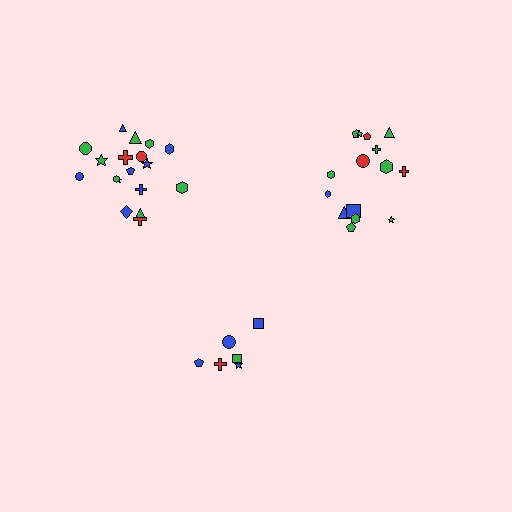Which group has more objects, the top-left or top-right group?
The top-left group.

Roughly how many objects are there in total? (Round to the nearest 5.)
Roughly 40 objects in total.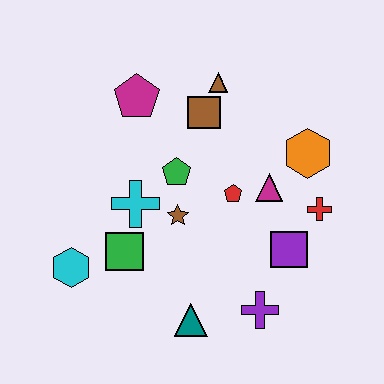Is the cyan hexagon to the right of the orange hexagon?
No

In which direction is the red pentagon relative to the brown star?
The red pentagon is to the right of the brown star.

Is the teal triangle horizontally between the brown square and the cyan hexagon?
Yes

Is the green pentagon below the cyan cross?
No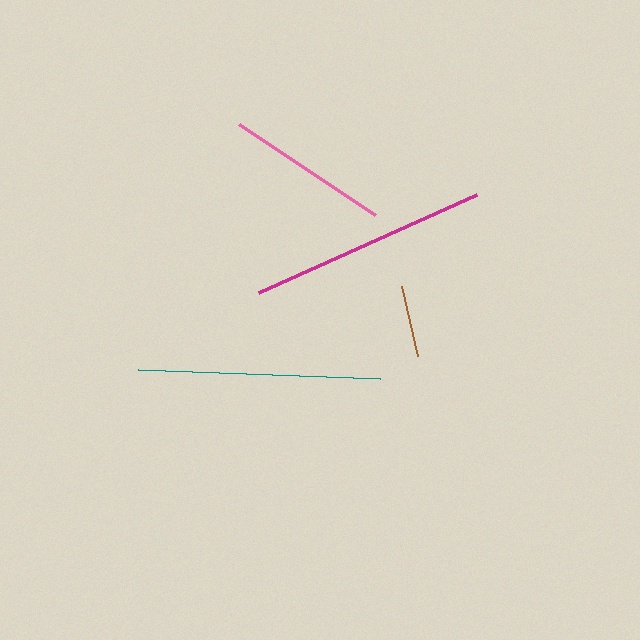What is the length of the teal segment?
The teal segment is approximately 242 pixels long.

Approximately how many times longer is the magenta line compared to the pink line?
The magenta line is approximately 1.5 times the length of the pink line.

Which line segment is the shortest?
The brown line is the shortest at approximately 72 pixels.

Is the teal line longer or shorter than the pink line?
The teal line is longer than the pink line.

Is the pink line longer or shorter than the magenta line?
The magenta line is longer than the pink line.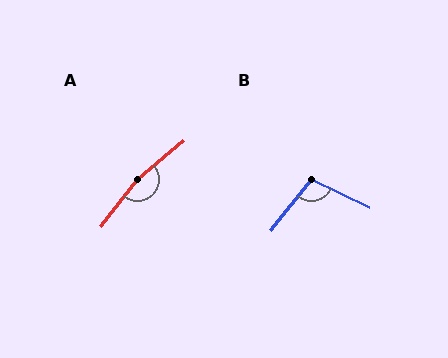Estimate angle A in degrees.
Approximately 167 degrees.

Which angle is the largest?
A, at approximately 167 degrees.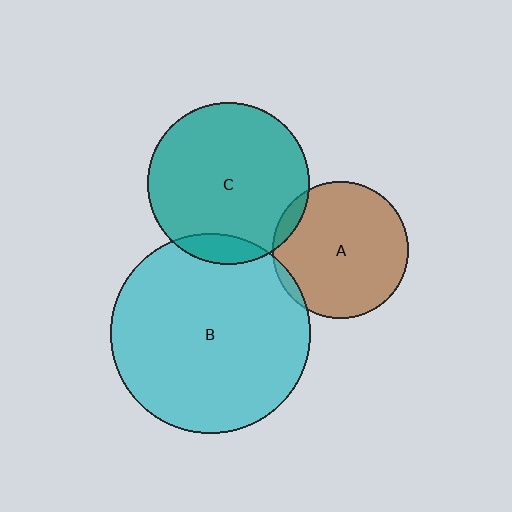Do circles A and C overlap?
Yes.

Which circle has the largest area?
Circle B (cyan).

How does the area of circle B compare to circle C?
Approximately 1.5 times.